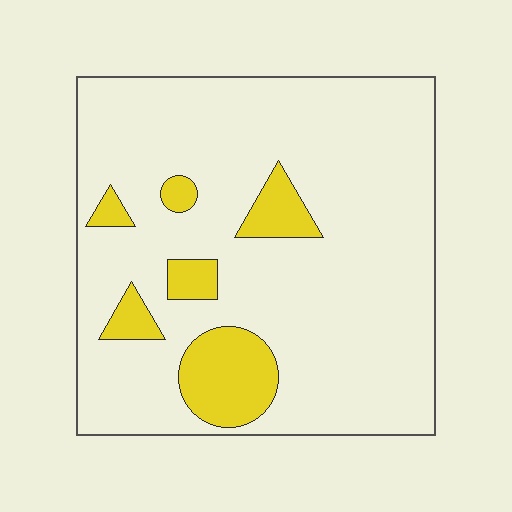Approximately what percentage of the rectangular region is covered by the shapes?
Approximately 15%.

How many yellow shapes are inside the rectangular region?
6.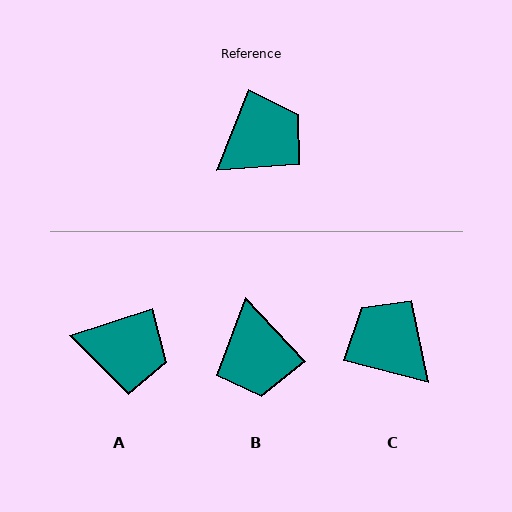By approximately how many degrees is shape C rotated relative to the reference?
Approximately 98 degrees counter-clockwise.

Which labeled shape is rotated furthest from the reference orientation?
B, about 115 degrees away.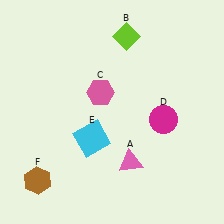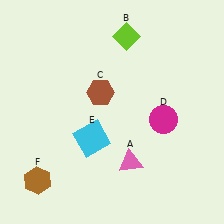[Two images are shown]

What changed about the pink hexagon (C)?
In Image 1, C is pink. In Image 2, it changed to brown.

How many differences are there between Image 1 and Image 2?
There is 1 difference between the two images.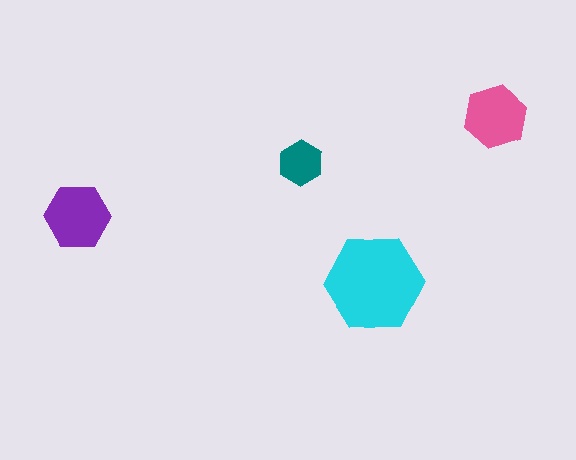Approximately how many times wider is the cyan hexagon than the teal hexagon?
About 2 times wider.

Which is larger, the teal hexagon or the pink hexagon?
The pink one.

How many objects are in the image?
There are 4 objects in the image.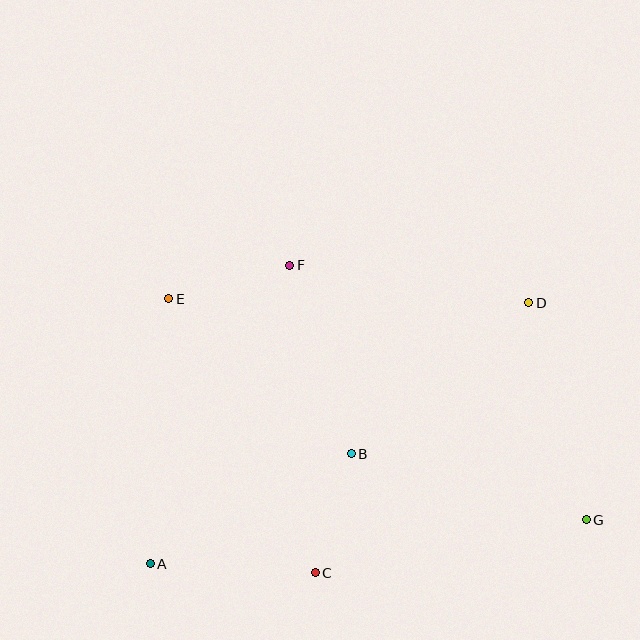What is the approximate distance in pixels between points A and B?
The distance between A and B is approximately 229 pixels.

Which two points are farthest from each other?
Points E and G are farthest from each other.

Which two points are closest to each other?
Points B and C are closest to each other.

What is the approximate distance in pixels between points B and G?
The distance between B and G is approximately 244 pixels.